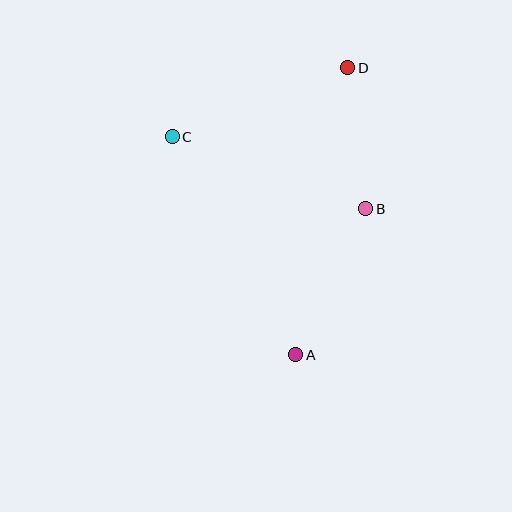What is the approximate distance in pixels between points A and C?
The distance between A and C is approximately 251 pixels.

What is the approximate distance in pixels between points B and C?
The distance between B and C is approximately 207 pixels.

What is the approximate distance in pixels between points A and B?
The distance between A and B is approximately 162 pixels.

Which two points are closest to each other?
Points B and D are closest to each other.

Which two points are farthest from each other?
Points A and D are farthest from each other.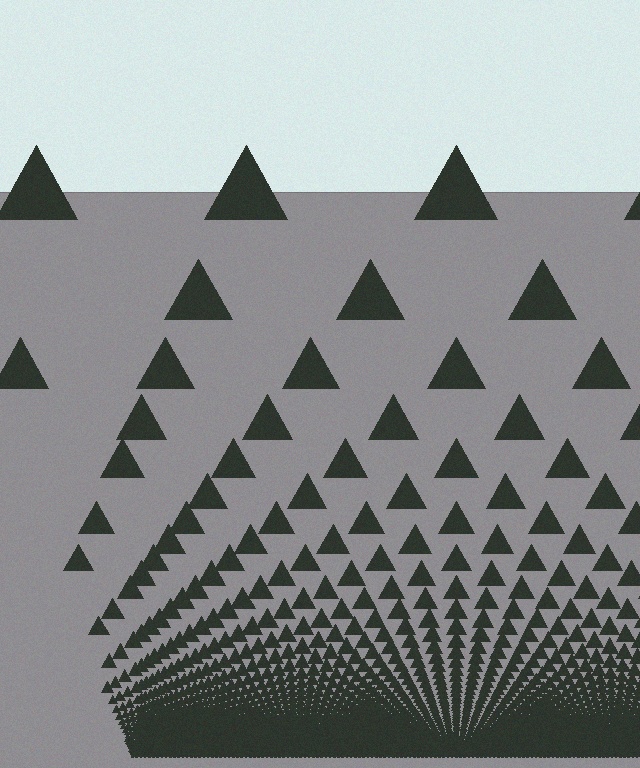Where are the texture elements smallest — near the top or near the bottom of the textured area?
Near the bottom.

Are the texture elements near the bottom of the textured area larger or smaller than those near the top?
Smaller. The gradient is inverted — elements near the bottom are smaller and denser.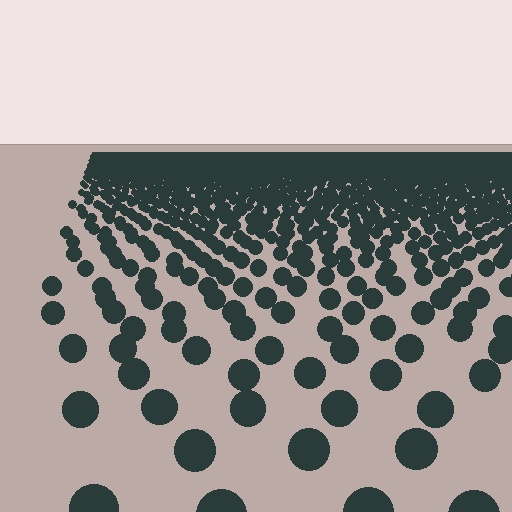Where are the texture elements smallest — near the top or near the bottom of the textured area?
Near the top.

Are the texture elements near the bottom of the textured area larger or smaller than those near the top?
Larger. Near the bottom, elements are closer to the viewer and appear at a bigger on-screen size.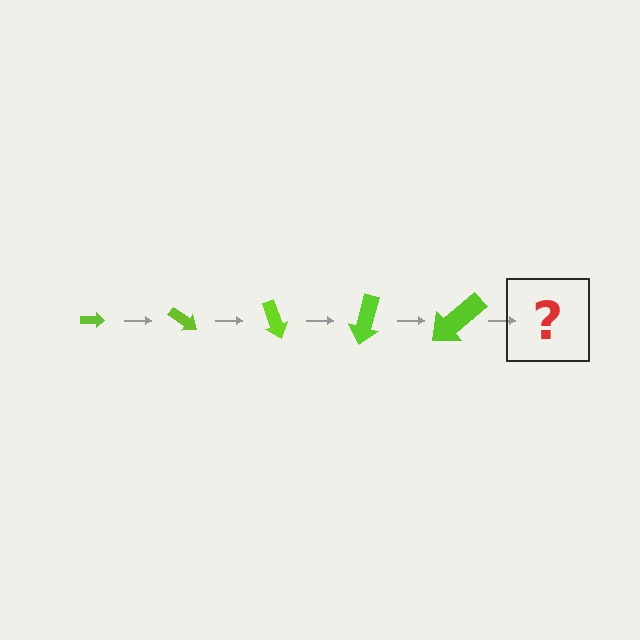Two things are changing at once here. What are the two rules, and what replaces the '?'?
The two rules are that the arrow grows larger each step and it rotates 35 degrees each step. The '?' should be an arrow, larger than the previous one and rotated 175 degrees from the start.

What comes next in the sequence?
The next element should be an arrow, larger than the previous one and rotated 175 degrees from the start.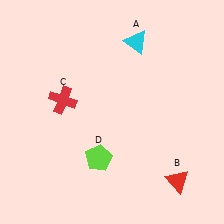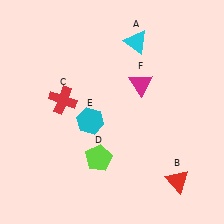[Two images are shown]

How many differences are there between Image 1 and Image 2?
There are 2 differences between the two images.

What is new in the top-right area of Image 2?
A magenta triangle (F) was added in the top-right area of Image 2.